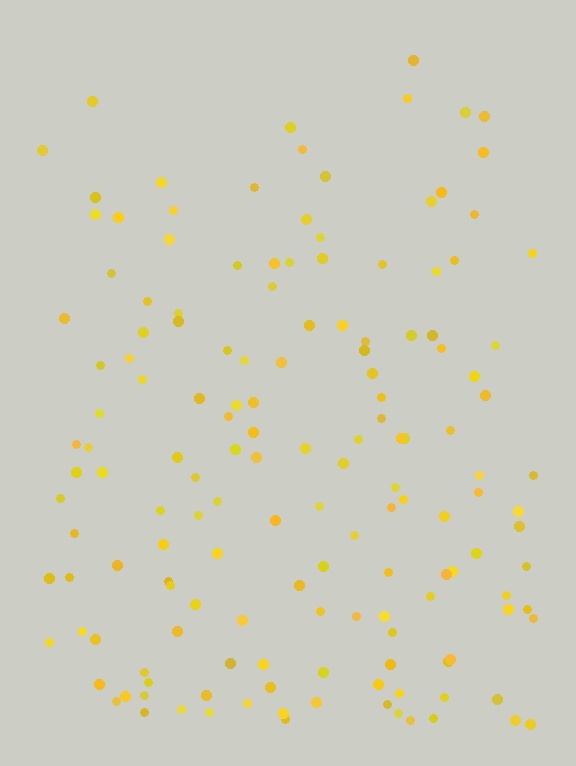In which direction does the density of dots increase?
From top to bottom, with the bottom side densest.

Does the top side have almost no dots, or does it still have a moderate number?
Still a moderate number, just noticeably fewer than the bottom.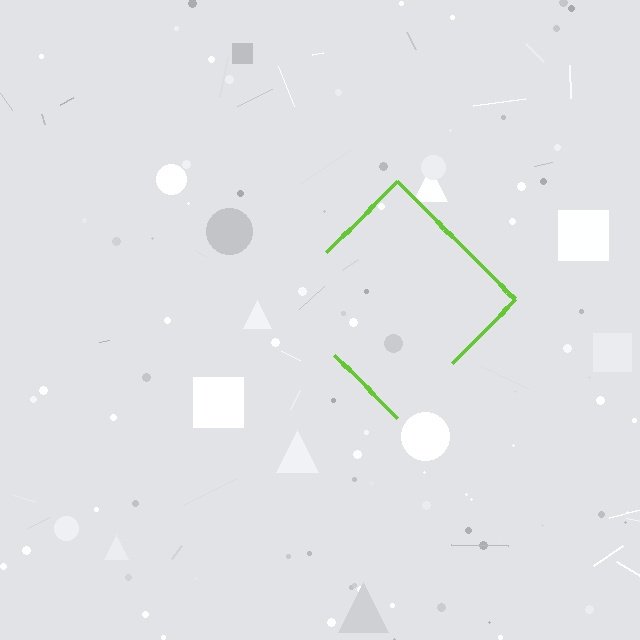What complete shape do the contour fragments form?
The contour fragments form a diamond.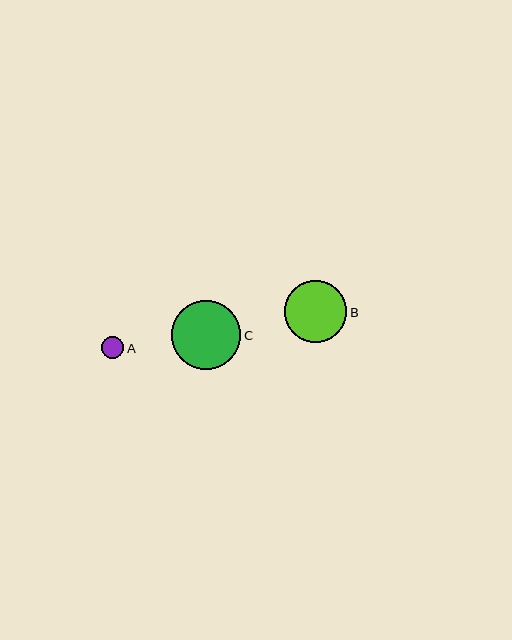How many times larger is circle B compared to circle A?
Circle B is approximately 2.8 times the size of circle A.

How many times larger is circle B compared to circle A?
Circle B is approximately 2.8 times the size of circle A.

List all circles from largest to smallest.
From largest to smallest: C, B, A.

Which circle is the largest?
Circle C is the largest with a size of approximately 69 pixels.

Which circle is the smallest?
Circle A is the smallest with a size of approximately 22 pixels.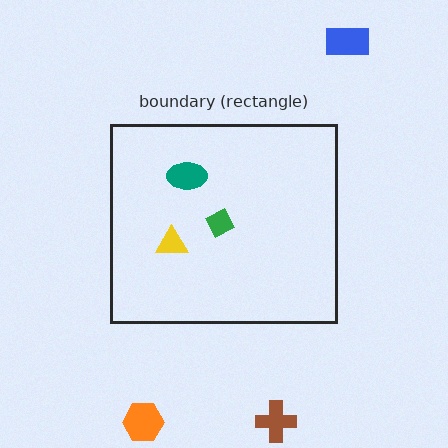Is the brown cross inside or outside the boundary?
Outside.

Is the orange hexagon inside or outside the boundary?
Outside.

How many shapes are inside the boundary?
3 inside, 3 outside.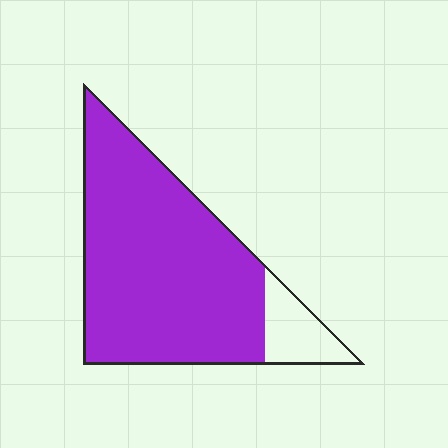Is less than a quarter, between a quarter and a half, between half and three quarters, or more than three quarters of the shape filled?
More than three quarters.